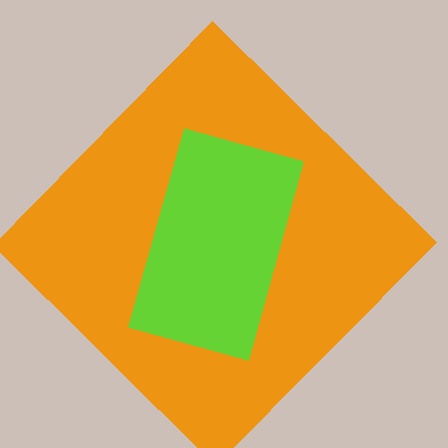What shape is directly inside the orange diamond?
The lime rectangle.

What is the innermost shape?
The lime rectangle.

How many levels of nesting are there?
2.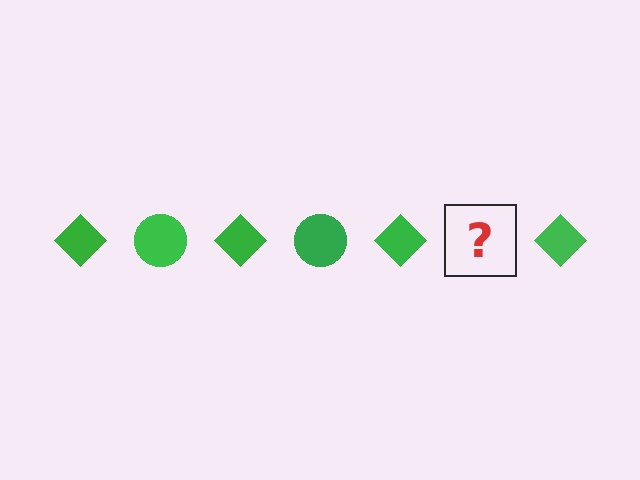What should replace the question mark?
The question mark should be replaced with a green circle.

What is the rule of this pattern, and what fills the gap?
The rule is that the pattern cycles through diamond, circle shapes in green. The gap should be filled with a green circle.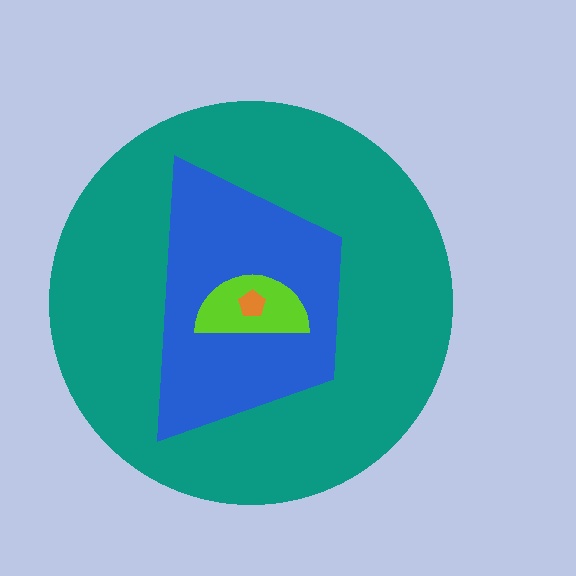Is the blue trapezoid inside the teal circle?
Yes.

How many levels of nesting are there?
4.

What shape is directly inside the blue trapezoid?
The lime semicircle.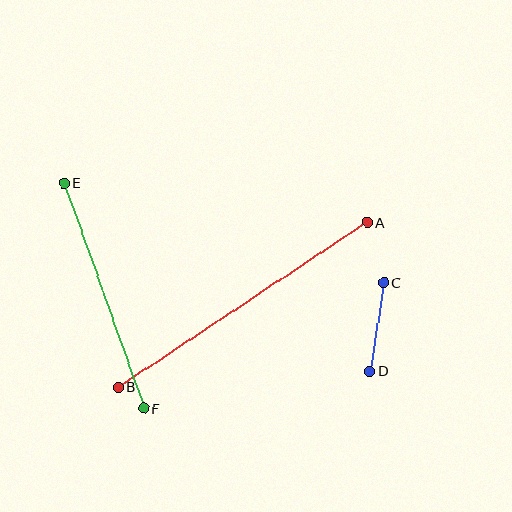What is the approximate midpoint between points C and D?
The midpoint is at approximately (377, 327) pixels.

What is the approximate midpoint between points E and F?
The midpoint is at approximately (104, 296) pixels.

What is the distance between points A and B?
The distance is approximately 299 pixels.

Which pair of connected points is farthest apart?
Points A and B are farthest apart.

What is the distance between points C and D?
The distance is approximately 89 pixels.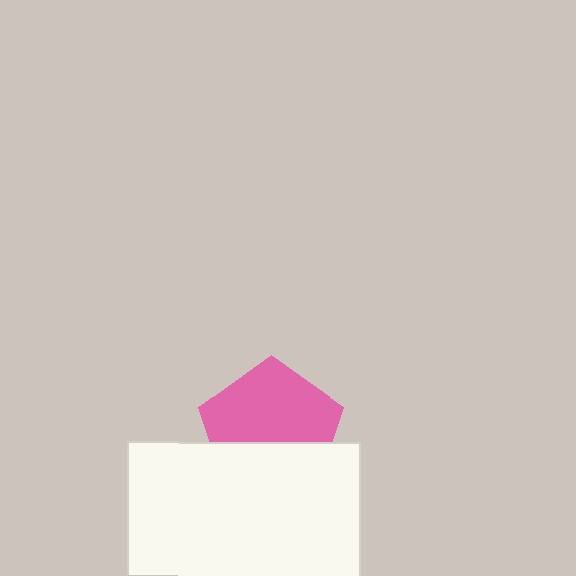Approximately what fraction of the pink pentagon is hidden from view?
Roughly 40% of the pink pentagon is hidden behind the white rectangle.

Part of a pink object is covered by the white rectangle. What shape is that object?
It is a pentagon.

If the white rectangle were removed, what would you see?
You would see the complete pink pentagon.